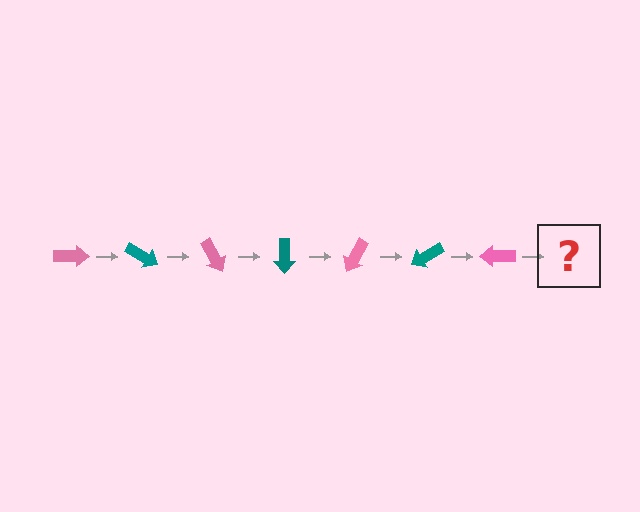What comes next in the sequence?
The next element should be a teal arrow, rotated 210 degrees from the start.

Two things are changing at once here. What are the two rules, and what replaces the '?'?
The two rules are that it rotates 30 degrees each step and the color cycles through pink and teal. The '?' should be a teal arrow, rotated 210 degrees from the start.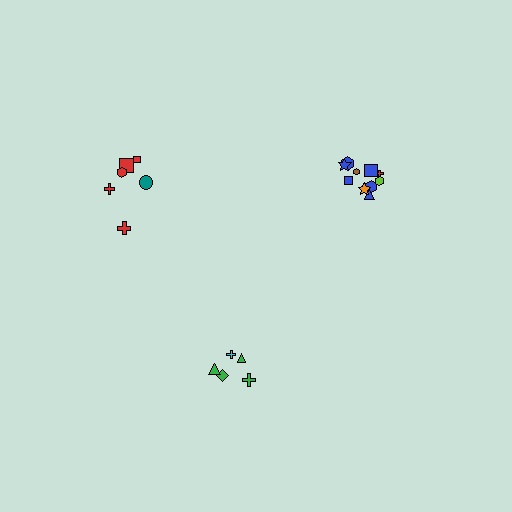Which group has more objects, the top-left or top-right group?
The top-right group.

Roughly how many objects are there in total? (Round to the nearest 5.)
Roughly 20 objects in total.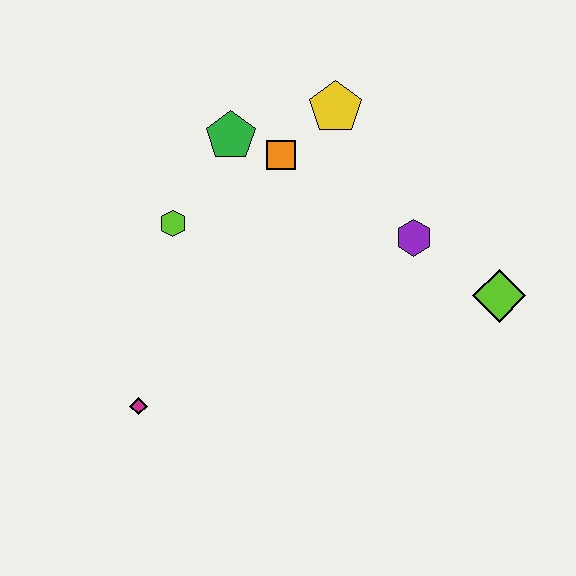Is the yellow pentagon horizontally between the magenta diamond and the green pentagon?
No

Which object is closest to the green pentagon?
The orange square is closest to the green pentagon.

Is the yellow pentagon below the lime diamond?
No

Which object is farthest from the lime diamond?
The magenta diamond is farthest from the lime diamond.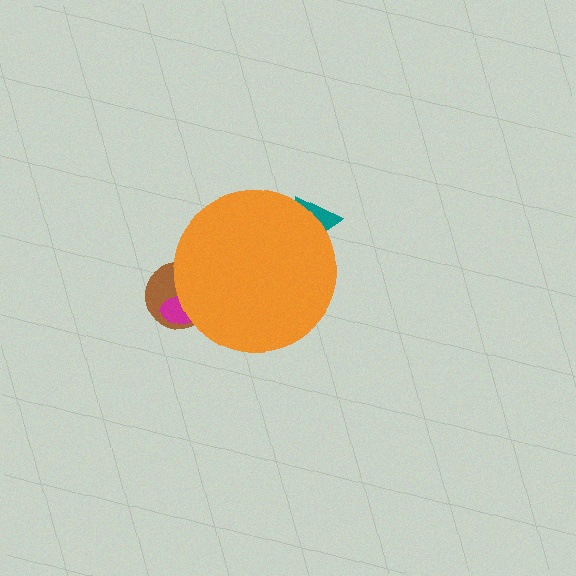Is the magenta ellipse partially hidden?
Yes, the magenta ellipse is partially hidden behind the orange circle.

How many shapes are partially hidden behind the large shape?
3 shapes are partially hidden.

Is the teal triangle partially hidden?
Yes, the teal triangle is partially hidden behind the orange circle.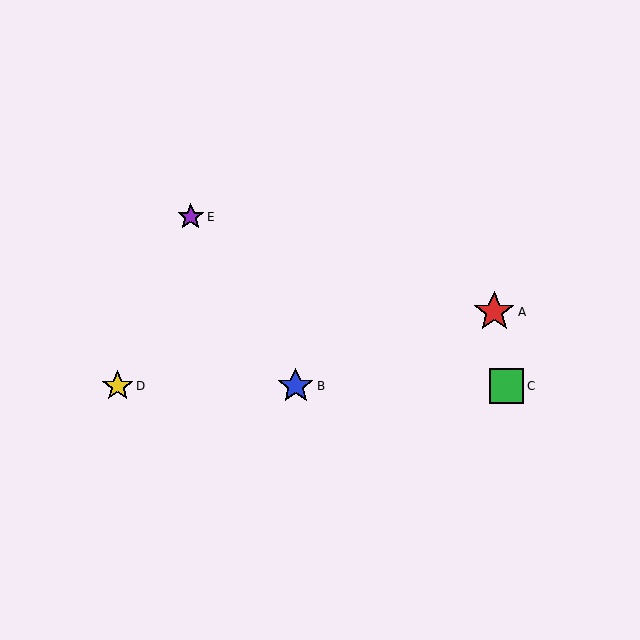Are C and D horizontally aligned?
Yes, both are at y≈386.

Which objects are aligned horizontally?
Objects B, C, D are aligned horizontally.